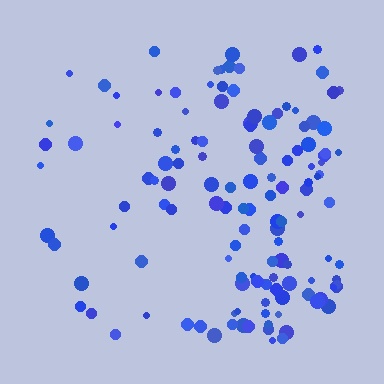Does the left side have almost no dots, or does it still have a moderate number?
Still a moderate number, just noticeably fewer than the right.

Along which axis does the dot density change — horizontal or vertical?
Horizontal.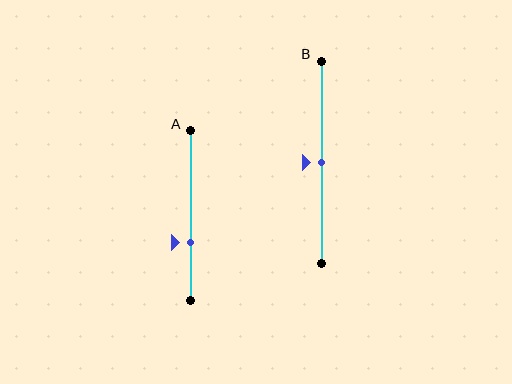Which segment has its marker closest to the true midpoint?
Segment B has its marker closest to the true midpoint.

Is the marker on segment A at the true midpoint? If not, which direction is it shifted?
No, the marker on segment A is shifted downward by about 16% of the segment length.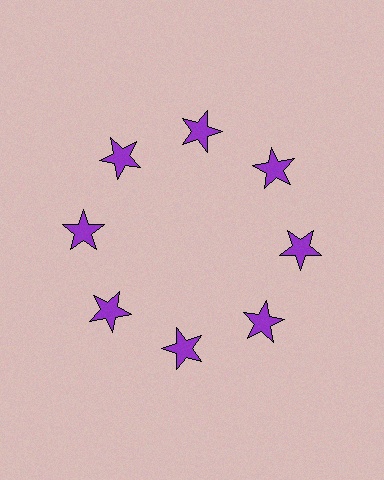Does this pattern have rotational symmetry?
Yes, this pattern has 8-fold rotational symmetry. It looks the same after rotating 45 degrees around the center.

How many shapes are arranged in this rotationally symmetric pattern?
There are 8 shapes, arranged in 8 groups of 1.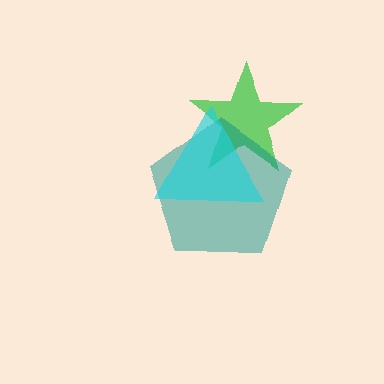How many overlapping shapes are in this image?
There are 3 overlapping shapes in the image.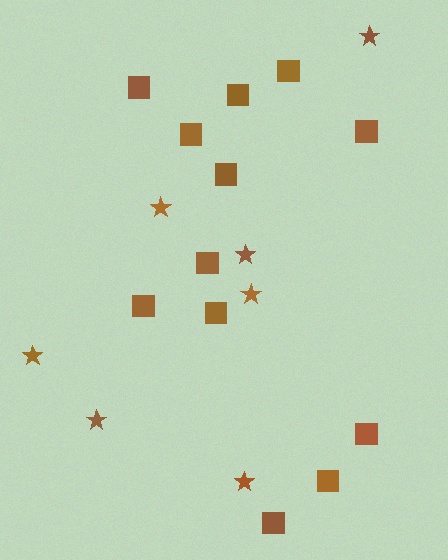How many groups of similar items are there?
There are 2 groups: one group of stars (7) and one group of squares (12).